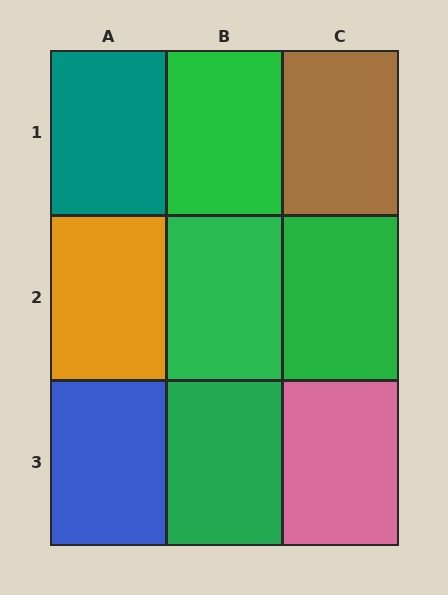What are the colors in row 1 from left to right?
Teal, green, brown.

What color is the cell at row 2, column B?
Green.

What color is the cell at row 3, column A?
Blue.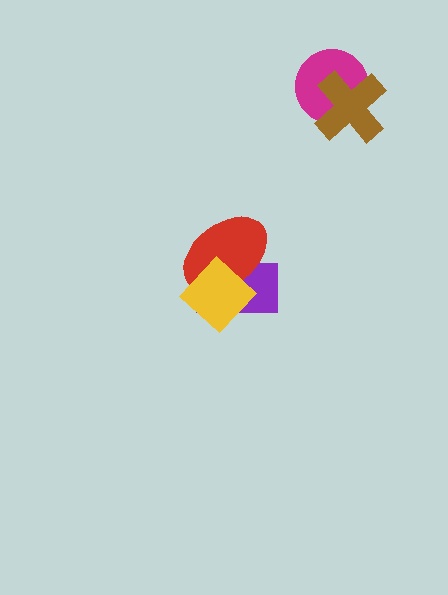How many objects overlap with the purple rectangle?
2 objects overlap with the purple rectangle.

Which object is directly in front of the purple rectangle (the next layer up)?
The red ellipse is directly in front of the purple rectangle.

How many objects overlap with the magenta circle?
1 object overlaps with the magenta circle.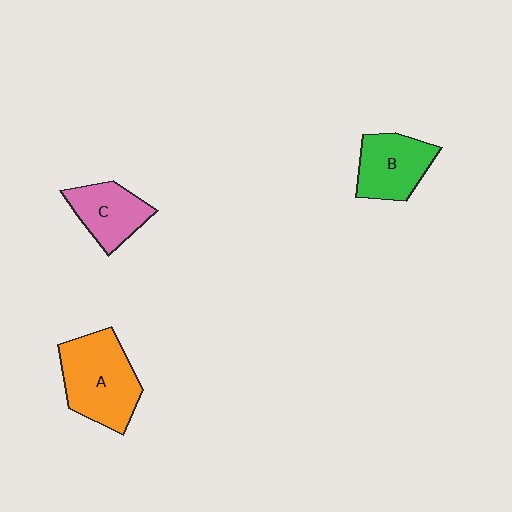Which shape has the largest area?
Shape A (orange).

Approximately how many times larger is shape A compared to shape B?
Approximately 1.4 times.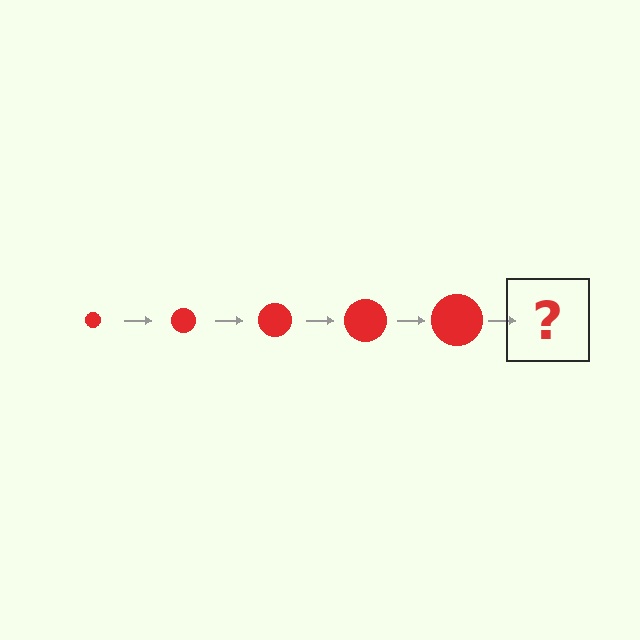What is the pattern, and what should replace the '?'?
The pattern is that the circle gets progressively larger each step. The '?' should be a red circle, larger than the previous one.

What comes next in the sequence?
The next element should be a red circle, larger than the previous one.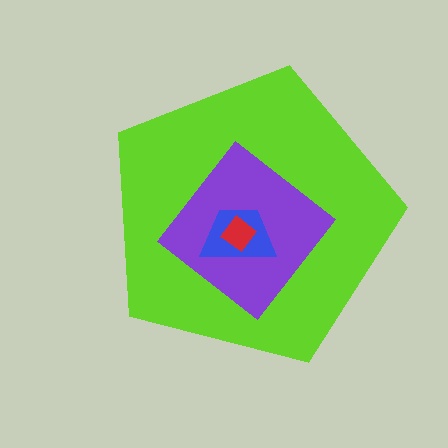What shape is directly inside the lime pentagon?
The purple diamond.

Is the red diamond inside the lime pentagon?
Yes.